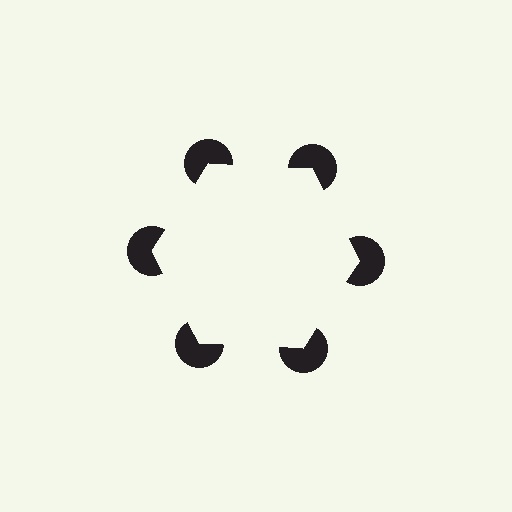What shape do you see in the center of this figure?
An illusory hexagon — its edges are inferred from the aligned wedge cuts in the pac-man discs, not physically drawn.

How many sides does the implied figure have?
6 sides.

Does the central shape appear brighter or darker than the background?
It typically appears slightly brighter than the background, even though no actual brightness change is drawn.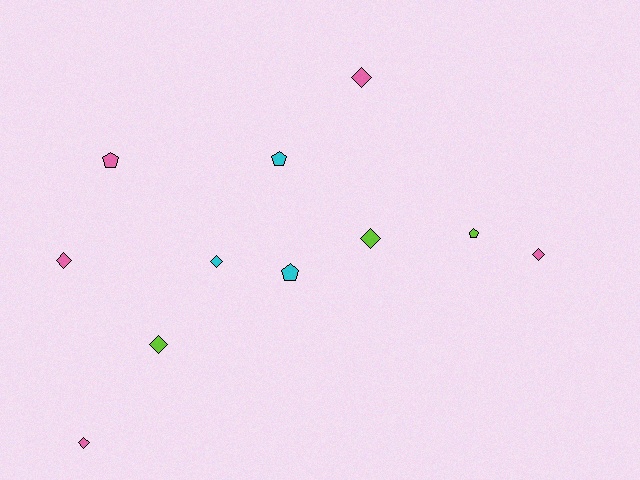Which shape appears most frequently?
Diamond, with 7 objects.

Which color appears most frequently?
Pink, with 5 objects.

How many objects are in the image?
There are 11 objects.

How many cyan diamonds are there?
There is 1 cyan diamond.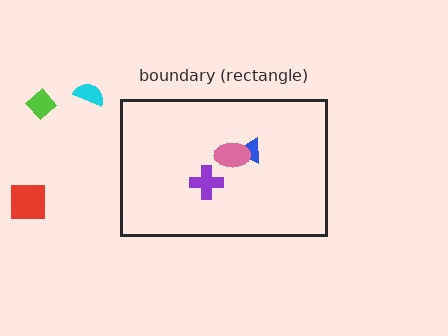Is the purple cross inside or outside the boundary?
Inside.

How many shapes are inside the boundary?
3 inside, 3 outside.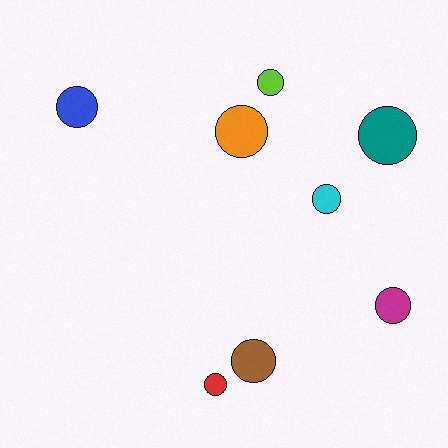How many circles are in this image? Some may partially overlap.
There are 8 circles.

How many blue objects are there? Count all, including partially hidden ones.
There is 1 blue object.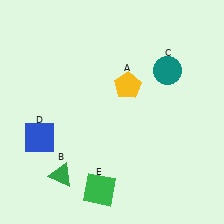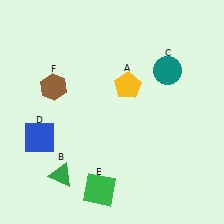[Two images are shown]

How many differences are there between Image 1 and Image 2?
There is 1 difference between the two images.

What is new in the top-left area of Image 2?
A brown hexagon (F) was added in the top-left area of Image 2.